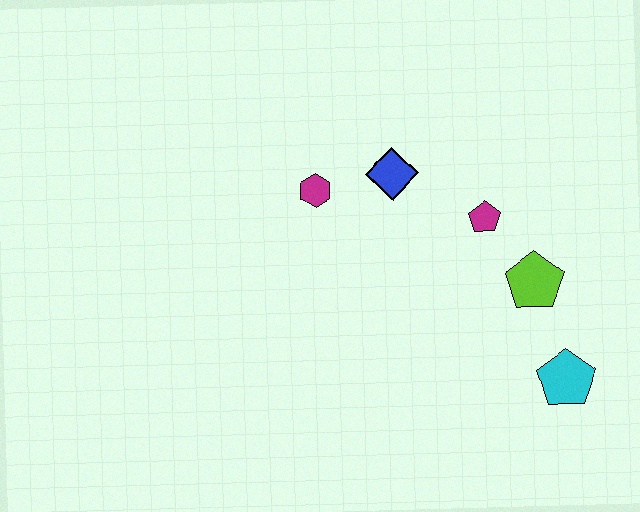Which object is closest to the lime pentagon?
The magenta pentagon is closest to the lime pentagon.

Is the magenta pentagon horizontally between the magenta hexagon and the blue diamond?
No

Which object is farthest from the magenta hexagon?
The cyan pentagon is farthest from the magenta hexagon.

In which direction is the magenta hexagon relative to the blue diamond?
The magenta hexagon is to the left of the blue diamond.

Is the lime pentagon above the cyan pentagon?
Yes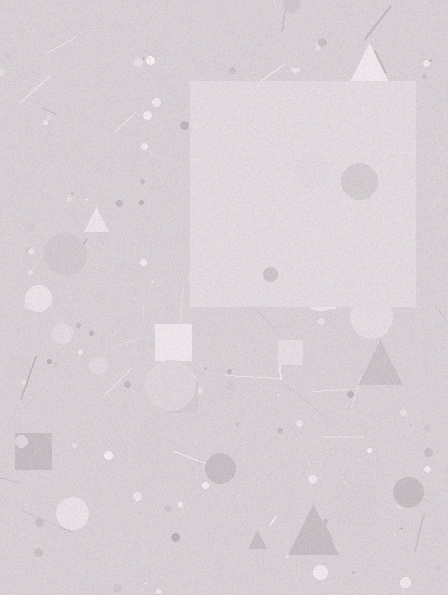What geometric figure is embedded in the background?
A square is embedded in the background.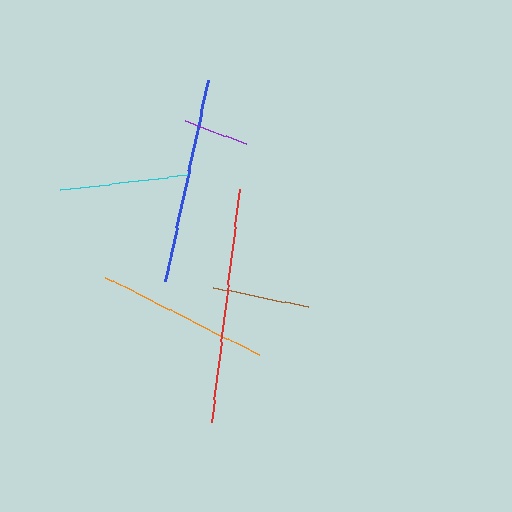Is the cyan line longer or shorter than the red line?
The red line is longer than the cyan line.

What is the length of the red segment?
The red segment is approximately 235 pixels long.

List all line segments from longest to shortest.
From longest to shortest: red, blue, orange, cyan, brown, purple.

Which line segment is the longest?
The red line is the longest at approximately 235 pixels.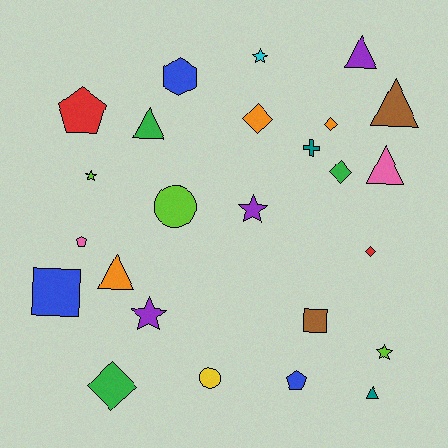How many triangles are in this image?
There are 6 triangles.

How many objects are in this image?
There are 25 objects.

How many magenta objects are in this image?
There are no magenta objects.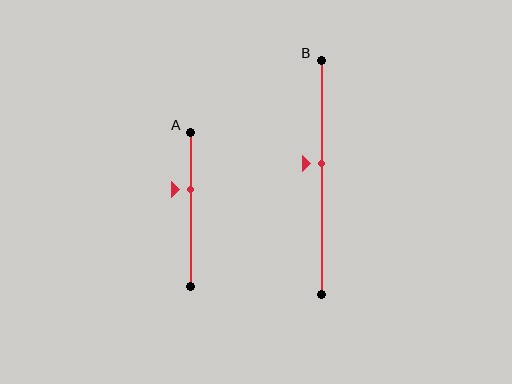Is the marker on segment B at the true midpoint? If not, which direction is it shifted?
No, the marker on segment B is shifted upward by about 6% of the segment length.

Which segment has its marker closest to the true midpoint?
Segment B has its marker closest to the true midpoint.